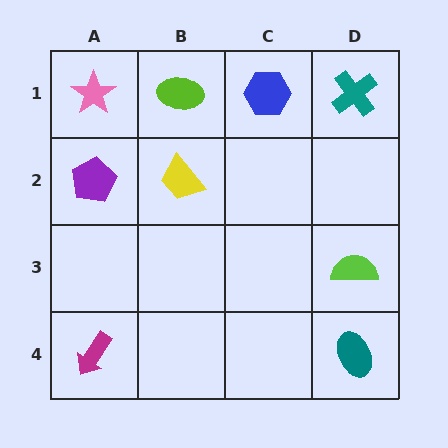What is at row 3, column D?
A lime semicircle.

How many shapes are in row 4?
2 shapes.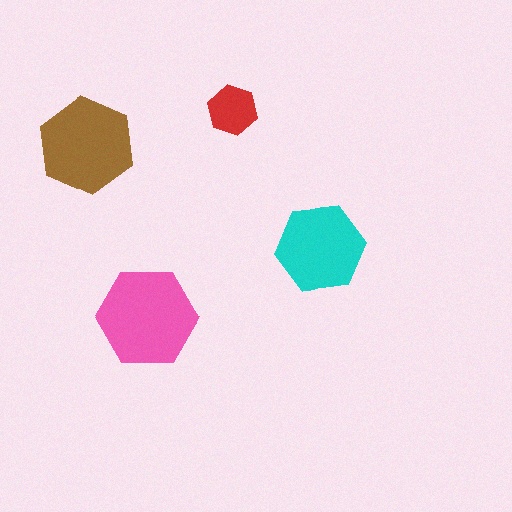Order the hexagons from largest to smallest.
the pink one, the brown one, the cyan one, the red one.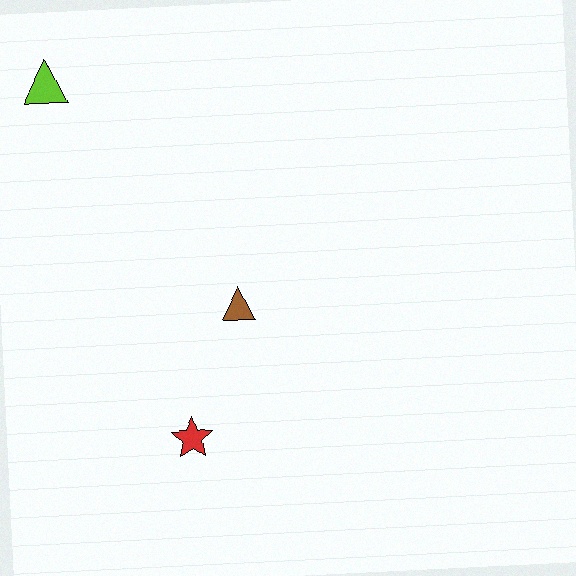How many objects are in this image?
There are 3 objects.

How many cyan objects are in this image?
There are no cyan objects.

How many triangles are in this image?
There are 2 triangles.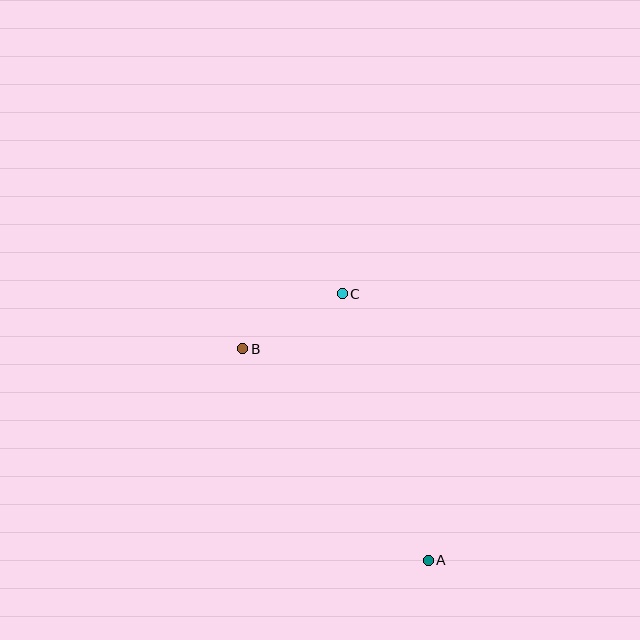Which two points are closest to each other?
Points B and C are closest to each other.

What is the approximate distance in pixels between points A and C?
The distance between A and C is approximately 280 pixels.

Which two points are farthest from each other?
Points A and B are farthest from each other.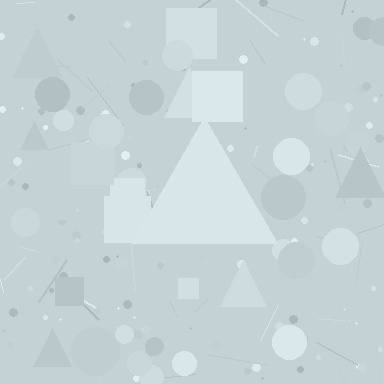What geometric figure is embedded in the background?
A triangle is embedded in the background.